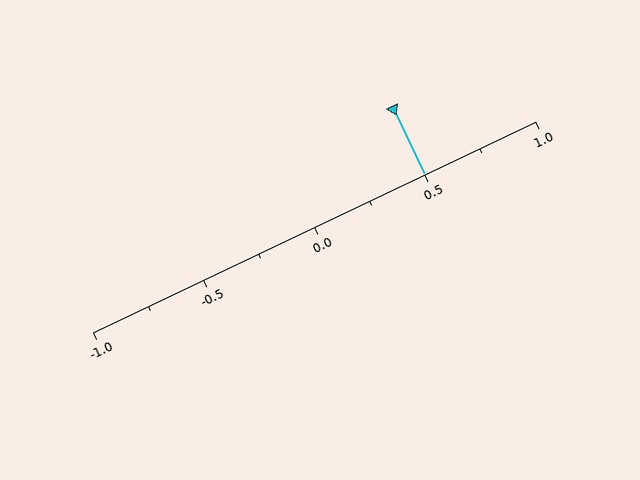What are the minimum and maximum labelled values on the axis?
The axis runs from -1.0 to 1.0.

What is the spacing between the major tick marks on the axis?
The major ticks are spaced 0.5 apart.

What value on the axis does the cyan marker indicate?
The marker indicates approximately 0.5.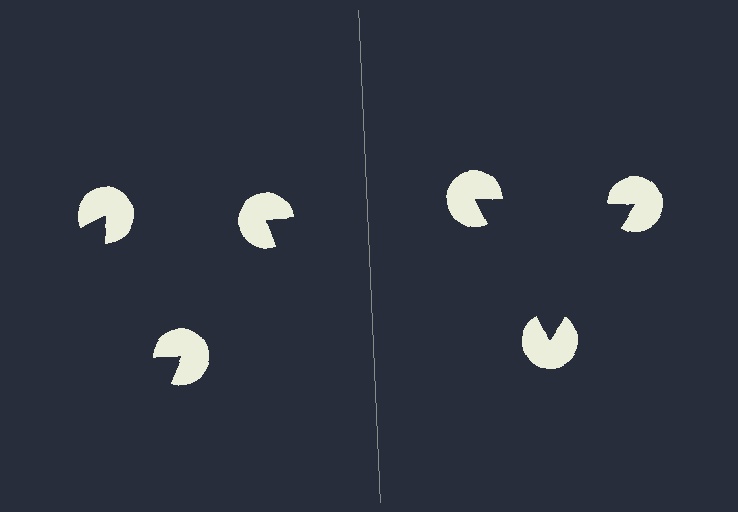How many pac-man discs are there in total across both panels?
6 — 3 on each side.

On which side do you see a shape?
An illusory triangle appears on the right side. On the left side the wedge cuts are rotated, so no coherent shape forms.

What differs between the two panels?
The pac-man discs are positioned identically on both sides; only the wedge orientations differ. On the right they align to a triangle; on the left they are misaligned.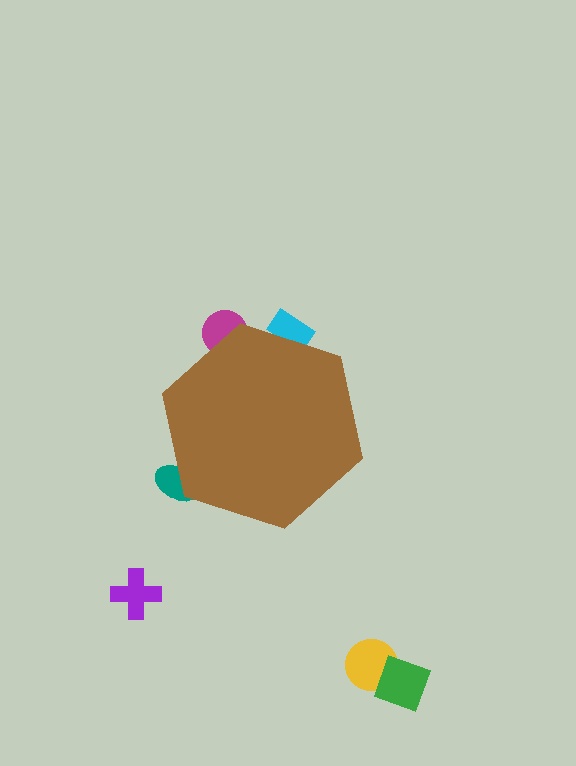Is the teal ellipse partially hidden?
Yes, the teal ellipse is partially hidden behind the brown hexagon.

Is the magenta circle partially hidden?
Yes, the magenta circle is partially hidden behind the brown hexagon.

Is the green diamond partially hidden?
No, the green diamond is fully visible.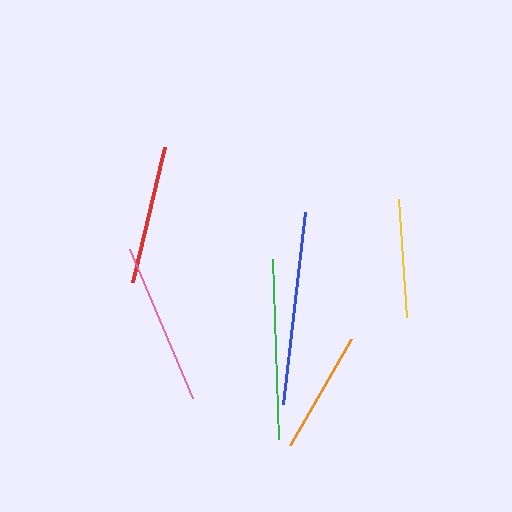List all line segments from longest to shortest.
From longest to shortest: blue, green, pink, red, orange, yellow.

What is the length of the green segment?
The green segment is approximately 180 pixels long.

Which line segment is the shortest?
The yellow line is the shortest at approximately 118 pixels.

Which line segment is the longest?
The blue line is the longest at approximately 193 pixels.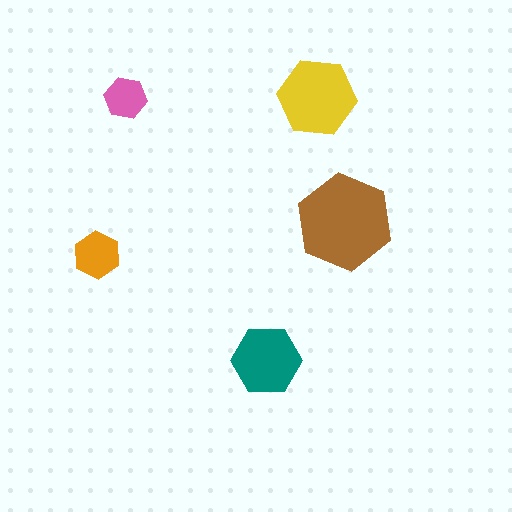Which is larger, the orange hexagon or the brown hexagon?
The brown one.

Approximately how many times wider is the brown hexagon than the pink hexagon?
About 2 times wider.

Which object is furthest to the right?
The brown hexagon is rightmost.